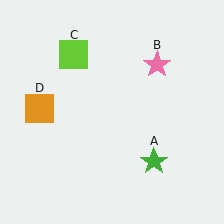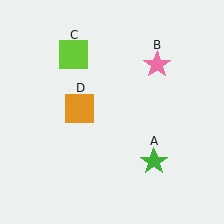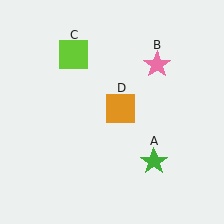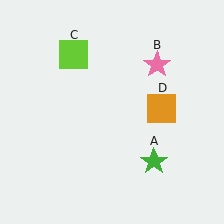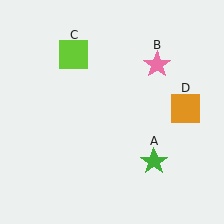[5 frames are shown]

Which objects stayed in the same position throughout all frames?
Green star (object A) and pink star (object B) and lime square (object C) remained stationary.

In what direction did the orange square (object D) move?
The orange square (object D) moved right.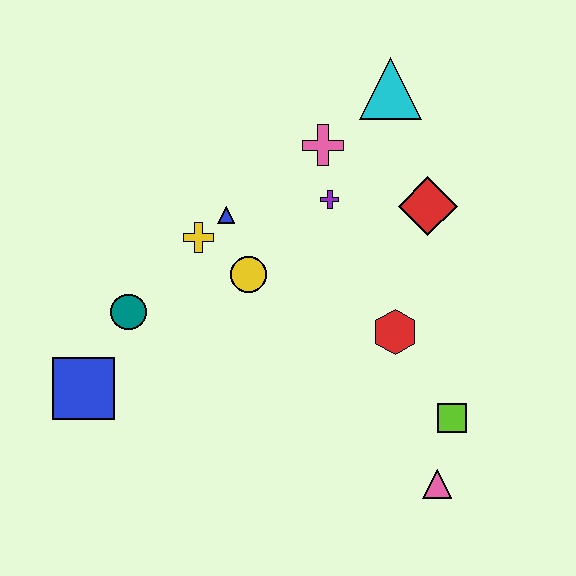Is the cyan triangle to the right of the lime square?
No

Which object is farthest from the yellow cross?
The pink triangle is farthest from the yellow cross.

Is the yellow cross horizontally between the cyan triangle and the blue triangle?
No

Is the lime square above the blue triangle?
No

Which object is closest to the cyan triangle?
The pink cross is closest to the cyan triangle.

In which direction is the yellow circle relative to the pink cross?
The yellow circle is below the pink cross.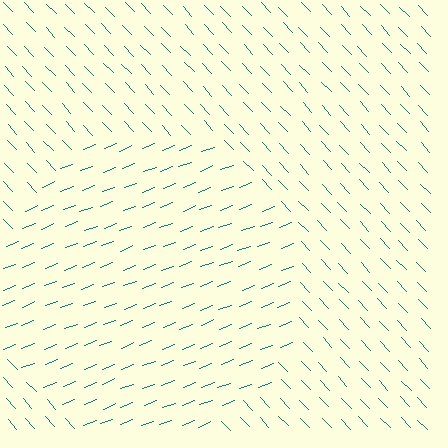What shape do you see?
I see a circle.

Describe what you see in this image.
The image is filled with small teal line segments. A circle region in the image has lines oriented differently from the surrounding lines, creating a visible texture boundary.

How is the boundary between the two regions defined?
The boundary is defined purely by a change in line orientation (approximately 68 degrees difference). All lines are the same color and thickness.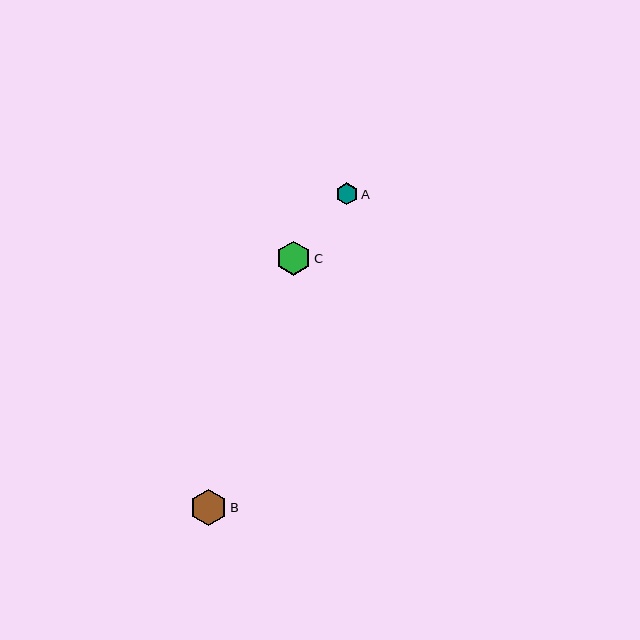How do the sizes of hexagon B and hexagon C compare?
Hexagon B and hexagon C are approximately the same size.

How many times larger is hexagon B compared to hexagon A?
Hexagon B is approximately 1.6 times the size of hexagon A.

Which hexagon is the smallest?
Hexagon A is the smallest with a size of approximately 22 pixels.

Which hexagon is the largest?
Hexagon B is the largest with a size of approximately 36 pixels.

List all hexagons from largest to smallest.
From largest to smallest: B, C, A.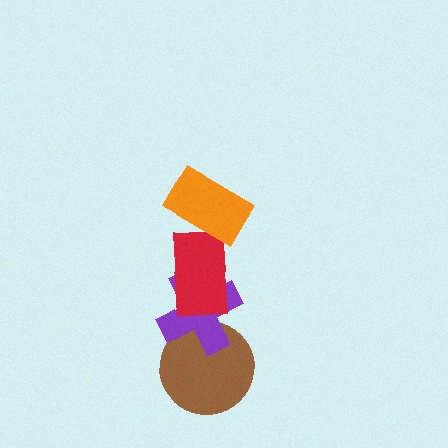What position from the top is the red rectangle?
The red rectangle is 2nd from the top.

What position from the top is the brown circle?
The brown circle is 4th from the top.